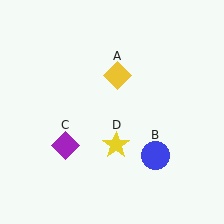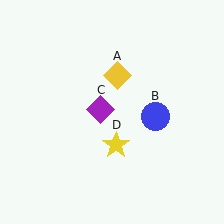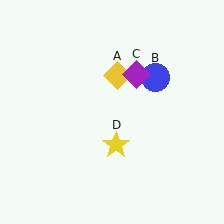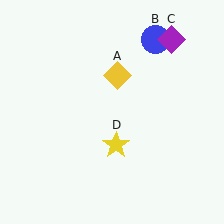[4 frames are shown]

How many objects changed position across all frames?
2 objects changed position: blue circle (object B), purple diamond (object C).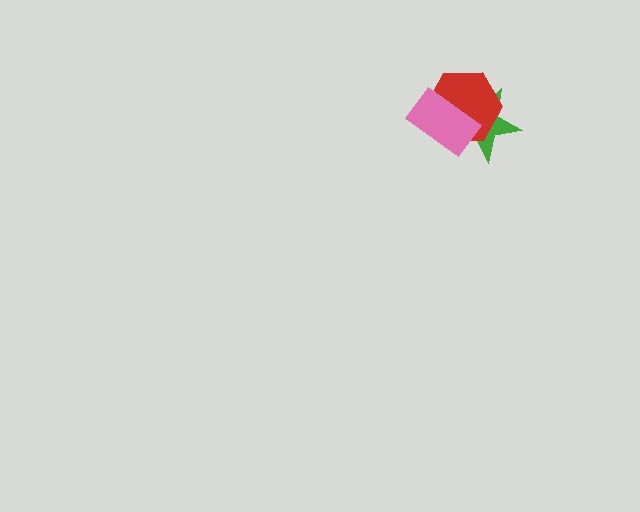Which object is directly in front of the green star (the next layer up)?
The red hexagon is directly in front of the green star.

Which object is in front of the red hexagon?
The pink rectangle is in front of the red hexagon.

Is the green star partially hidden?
Yes, it is partially covered by another shape.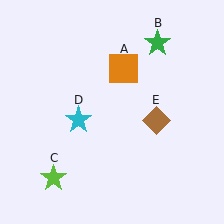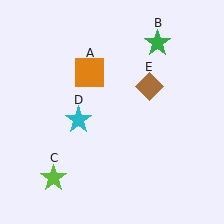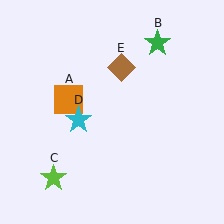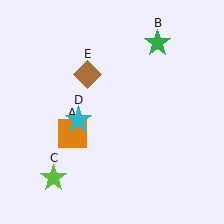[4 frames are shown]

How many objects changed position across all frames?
2 objects changed position: orange square (object A), brown diamond (object E).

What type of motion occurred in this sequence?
The orange square (object A), brown diamond (object E) rotated counterclockwise around the center of the scene.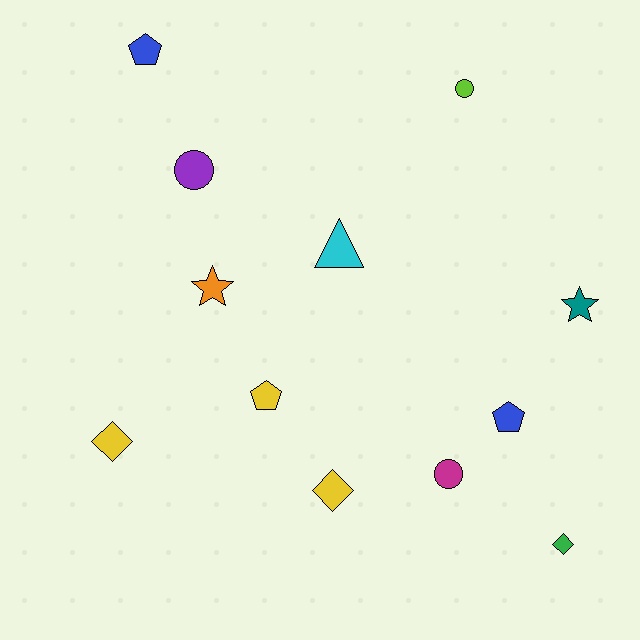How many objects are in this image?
There are 12 objects.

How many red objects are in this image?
There are no red objects.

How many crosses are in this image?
There are no crosses.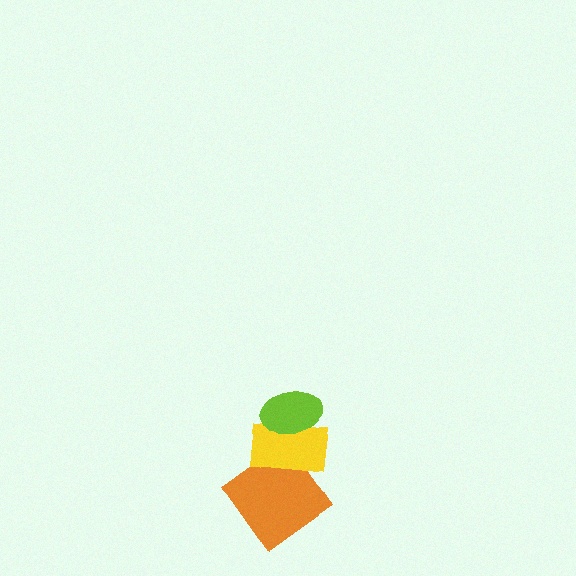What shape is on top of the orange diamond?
The yellow rectangle is on top of the orange diamond.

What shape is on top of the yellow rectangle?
The lime ellipse is on top of the yellow rectangle.